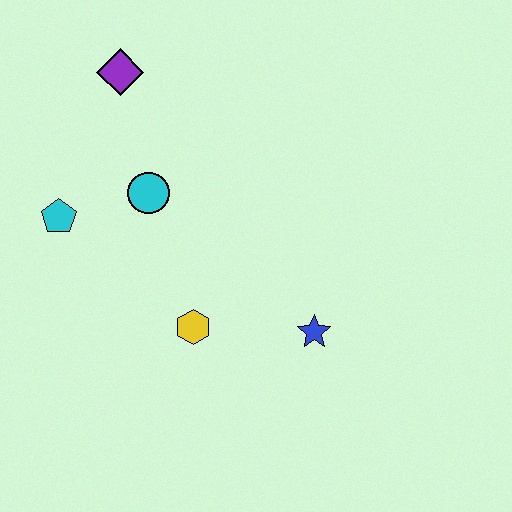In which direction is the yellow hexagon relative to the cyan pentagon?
The yellow hexagon is to the right of the cyan pentagon.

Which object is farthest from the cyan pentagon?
The blue star is farthest from the cyan pentagon.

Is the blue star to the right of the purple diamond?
Yes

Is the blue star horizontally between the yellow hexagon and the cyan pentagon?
No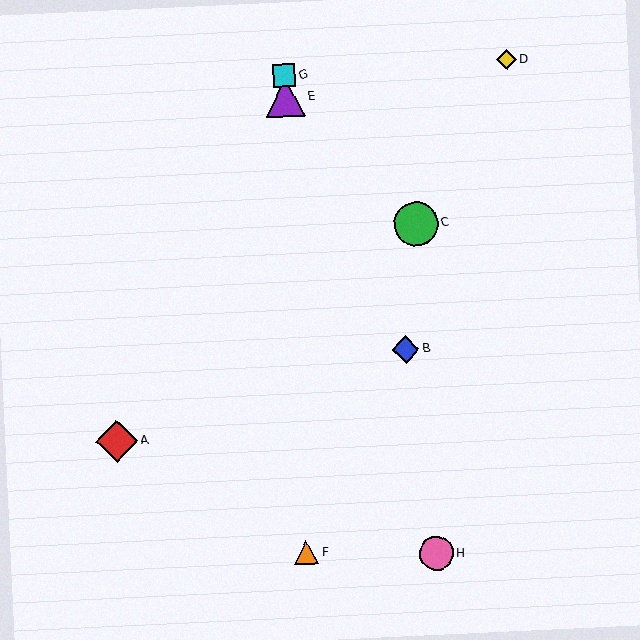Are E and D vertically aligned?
No, E is at x≈285 and D is at x≈506.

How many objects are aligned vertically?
3 objects (E, F, G) are aligned vertically.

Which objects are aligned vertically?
Objects E, F, G are aligned vertically.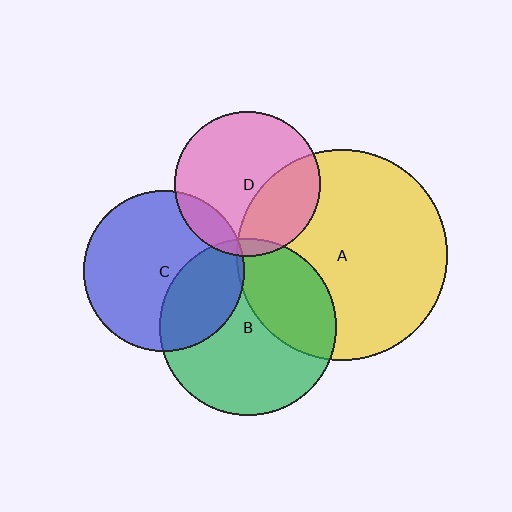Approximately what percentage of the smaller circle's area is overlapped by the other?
Approximately 30%.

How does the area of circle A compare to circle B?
Approximately 1.4 times.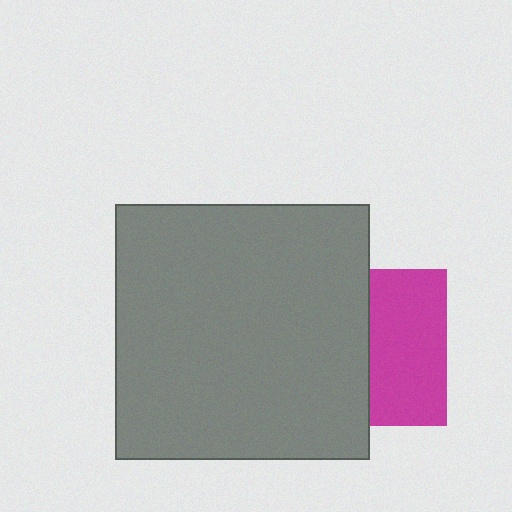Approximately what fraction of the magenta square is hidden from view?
Roughly 51% of the magenta square is hidden behind the gray square.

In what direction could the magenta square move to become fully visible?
The magenta square could move right. That would shift it out from behind the gray square entirely.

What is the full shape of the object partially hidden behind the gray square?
The partially hidden object is a magenta square.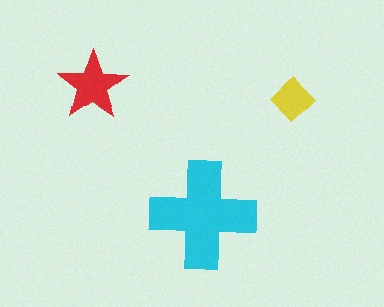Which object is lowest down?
The cyan cross is bottommost.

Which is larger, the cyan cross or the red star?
The cyan cross.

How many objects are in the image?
There are 3 objects in the image.